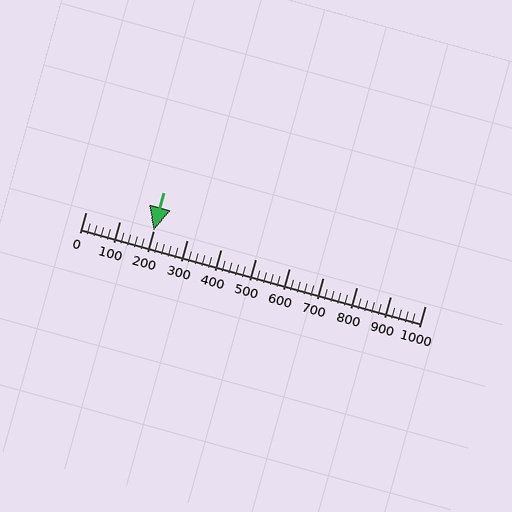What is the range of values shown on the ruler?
The ruler shows values from 0 to 1000.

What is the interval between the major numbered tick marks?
The major tick marks are spaced 100 units apart.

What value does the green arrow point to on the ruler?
The green arrow points to approximately 200.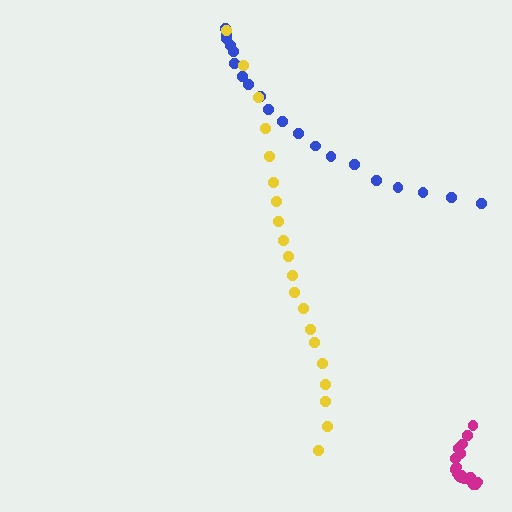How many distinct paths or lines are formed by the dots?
There are 3 distinct paths.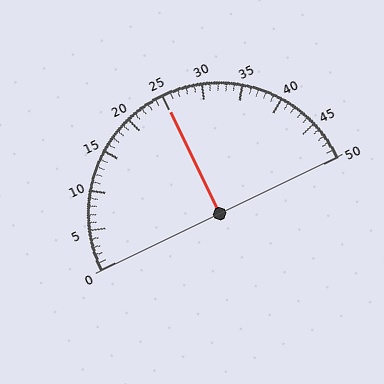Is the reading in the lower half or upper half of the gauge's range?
The reading is in the upper half of the range (0 to 50).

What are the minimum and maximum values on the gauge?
The gauge ranges from 0 to 50.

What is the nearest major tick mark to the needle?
The nearest major tick mark is 25.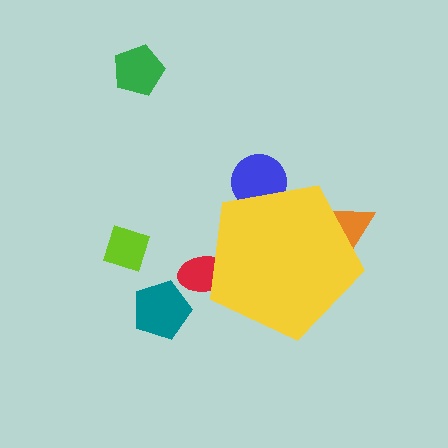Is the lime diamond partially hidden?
No, the lime diamond is fully visible.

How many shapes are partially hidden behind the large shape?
3 shapes are partially hidden.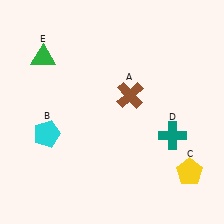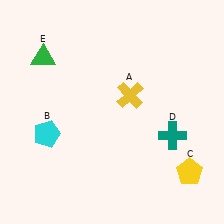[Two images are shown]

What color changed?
The cross (A) changed from brown in Image 1 to yellow in Image 2.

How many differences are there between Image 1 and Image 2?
There is 1 difference between the two images.